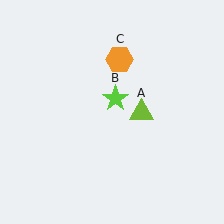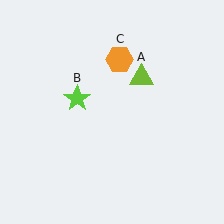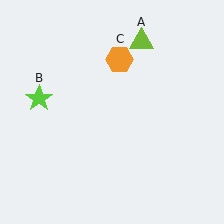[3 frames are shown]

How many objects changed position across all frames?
2 objects changed position: lime triangle (object A), lime star (object B).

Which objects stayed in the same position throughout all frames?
Orange hexagon (object C) remained stationary.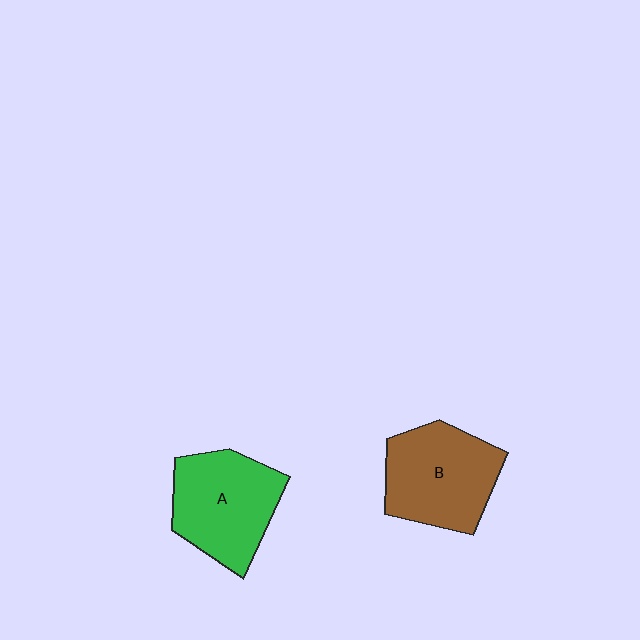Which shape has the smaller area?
Shape B (brown).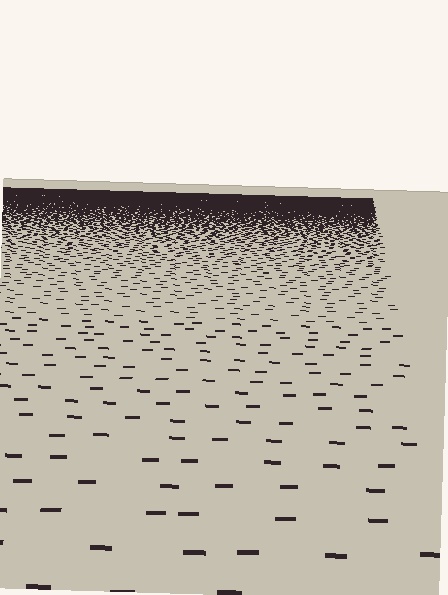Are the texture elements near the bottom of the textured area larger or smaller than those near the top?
Larger. Near the bottom, elements are closer to the viewer and appear at a bigger on-screen size.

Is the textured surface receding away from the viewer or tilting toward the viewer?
The surface is receding away from the viewer. Texture elements get smaller and denser toward the top.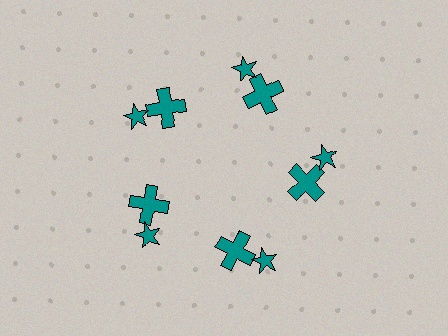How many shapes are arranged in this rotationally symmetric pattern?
There are 10 shapes, arranged in 5 groups of 2.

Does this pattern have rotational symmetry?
Yes, this pattern has 5-fold rotational symmetry. It looks the same after rotating 72 degrees around the center.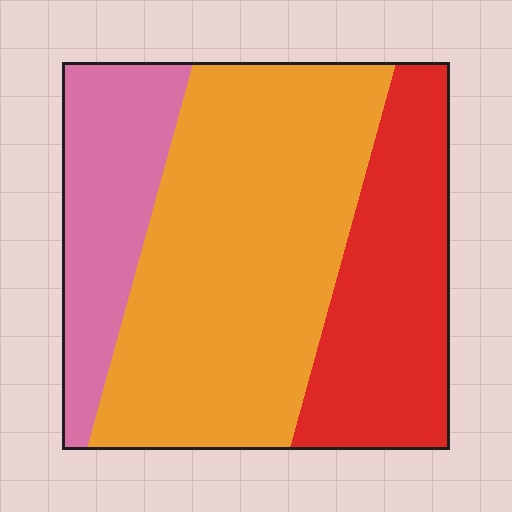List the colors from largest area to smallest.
From largest to smallest: orange, red, pink.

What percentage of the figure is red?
Red covers roughly 30% of the figure.